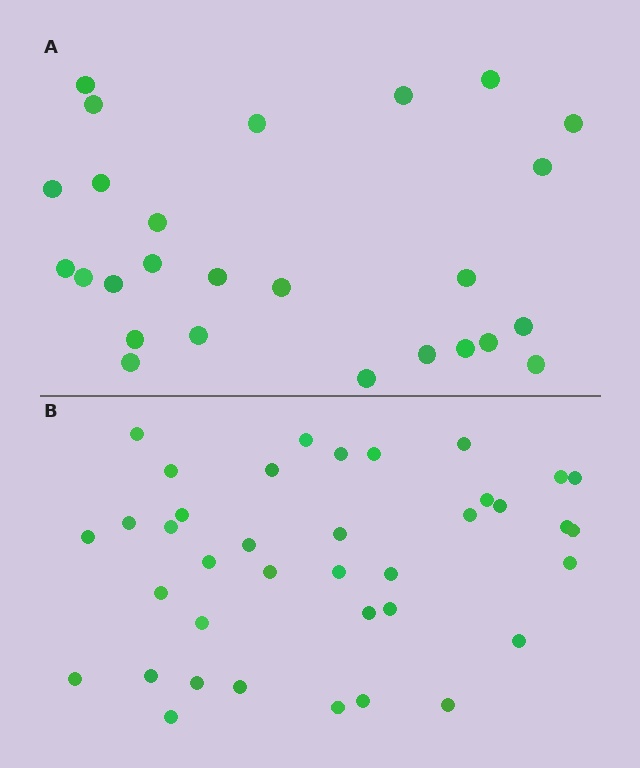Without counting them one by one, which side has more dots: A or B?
Region B (the bottom region) has more dots.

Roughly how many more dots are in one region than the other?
Region B has roughly 12 or so more dots than region A.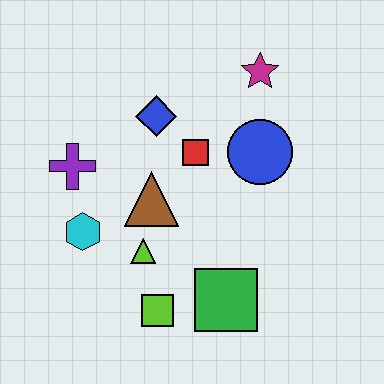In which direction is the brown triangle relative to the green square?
The brown triangle is above the green square.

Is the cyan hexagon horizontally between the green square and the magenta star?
No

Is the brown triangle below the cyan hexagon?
No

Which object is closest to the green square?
The lime square is closest to the green square.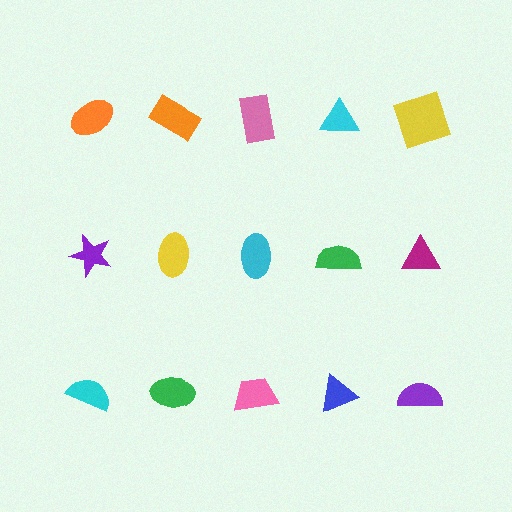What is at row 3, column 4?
A blue triangle.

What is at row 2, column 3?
A cyan ellipse.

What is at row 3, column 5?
A purple semicircle.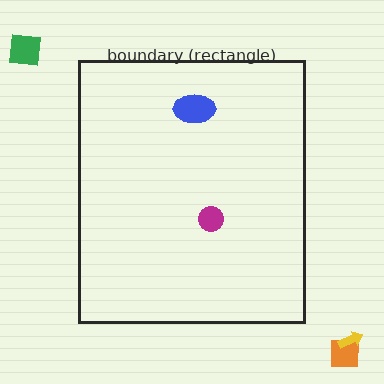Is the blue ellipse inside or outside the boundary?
Inside.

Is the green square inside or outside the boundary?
Outside.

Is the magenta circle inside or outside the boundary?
Inside.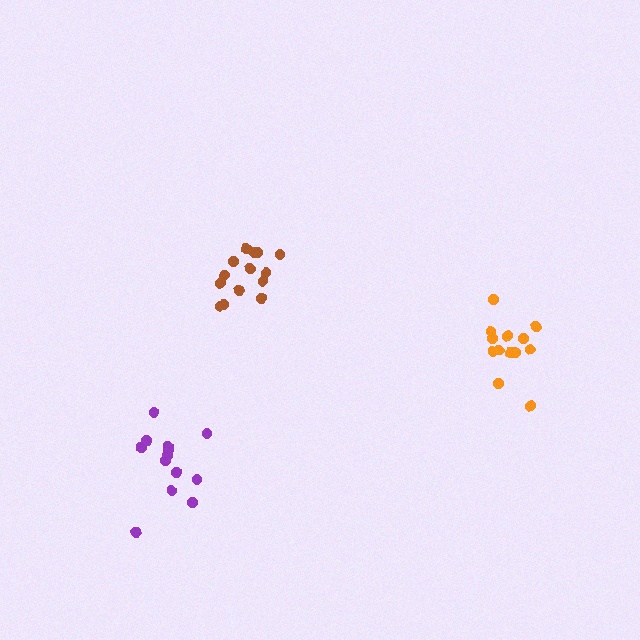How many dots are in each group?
Group 1: 13 dots, Group 2: 14 dots, Group 3: 13 dots (40 total).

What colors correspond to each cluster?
The clusters are colored: purple, brown, orange.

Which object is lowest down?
The purple cluster is bottommost.